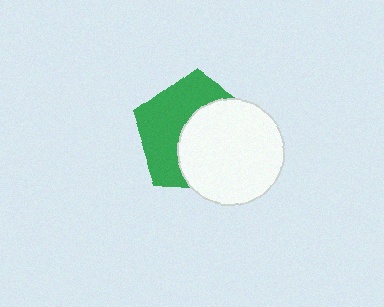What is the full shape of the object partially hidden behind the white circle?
The partially hidden object is a green pentagon.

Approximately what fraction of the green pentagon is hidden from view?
Roughly 52% of the green pentagon is hidden behind the white circle.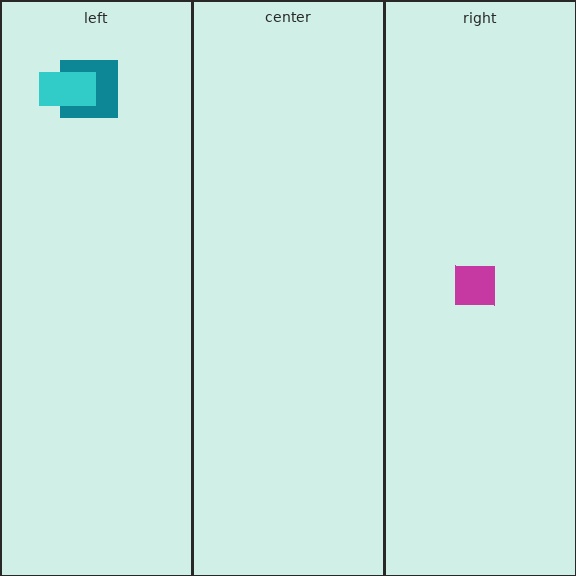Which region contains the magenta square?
The right region.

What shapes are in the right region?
The magenta square.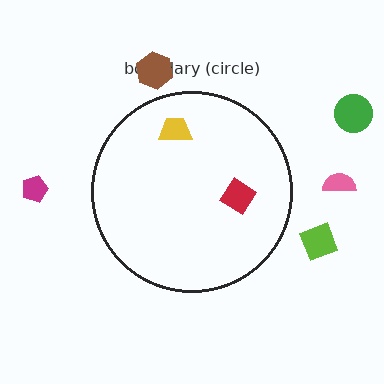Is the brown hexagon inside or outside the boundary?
Outside.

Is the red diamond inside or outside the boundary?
Inside.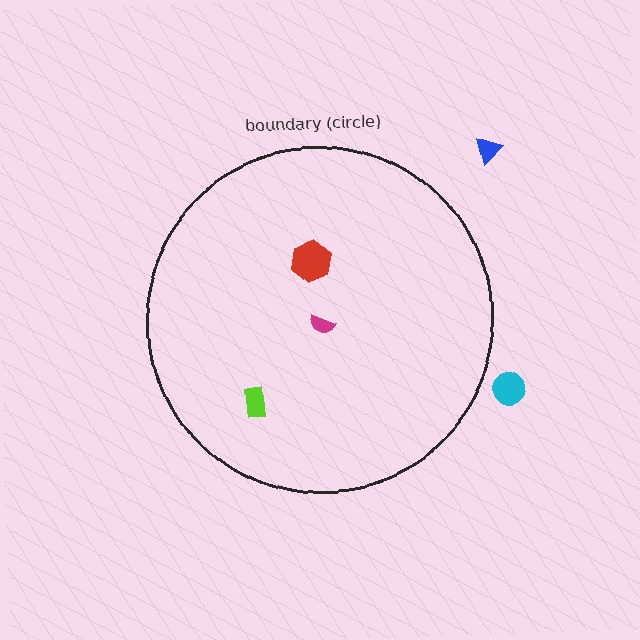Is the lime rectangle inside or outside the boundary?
Inside.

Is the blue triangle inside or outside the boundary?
Outside.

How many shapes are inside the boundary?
3 inside, 2 outside.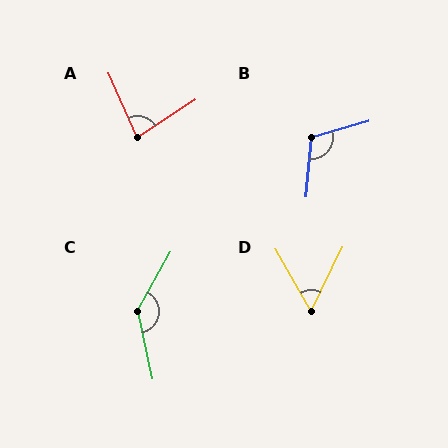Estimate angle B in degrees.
Approximately 112 degrees.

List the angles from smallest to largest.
D (55°), A (81°), B (112°), C (139°).